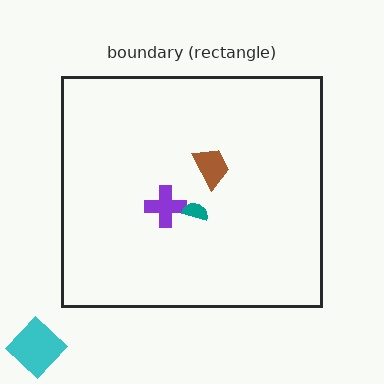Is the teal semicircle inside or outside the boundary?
Inside.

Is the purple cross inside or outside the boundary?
Inside.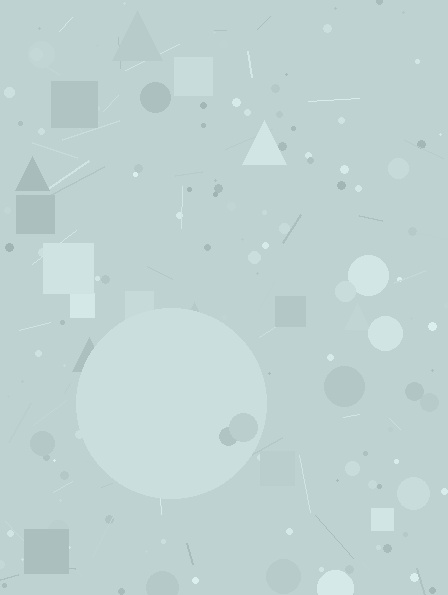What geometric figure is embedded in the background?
A circle is embedded in the background.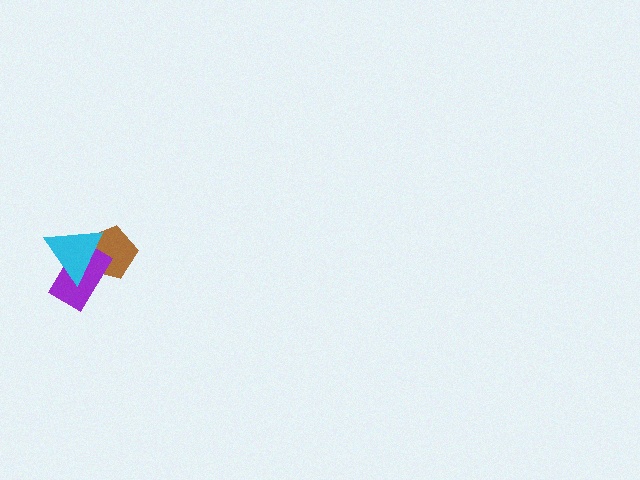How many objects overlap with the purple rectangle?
2 objects overlap with the purple rectangle.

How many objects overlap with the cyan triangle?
2 objects overlap with the cyan triangle.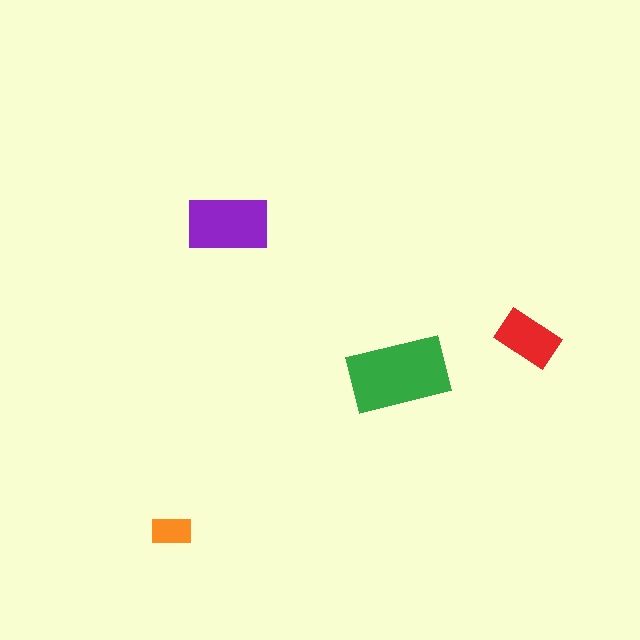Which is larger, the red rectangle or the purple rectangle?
The purple one.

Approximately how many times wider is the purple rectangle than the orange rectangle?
About 2 times wider.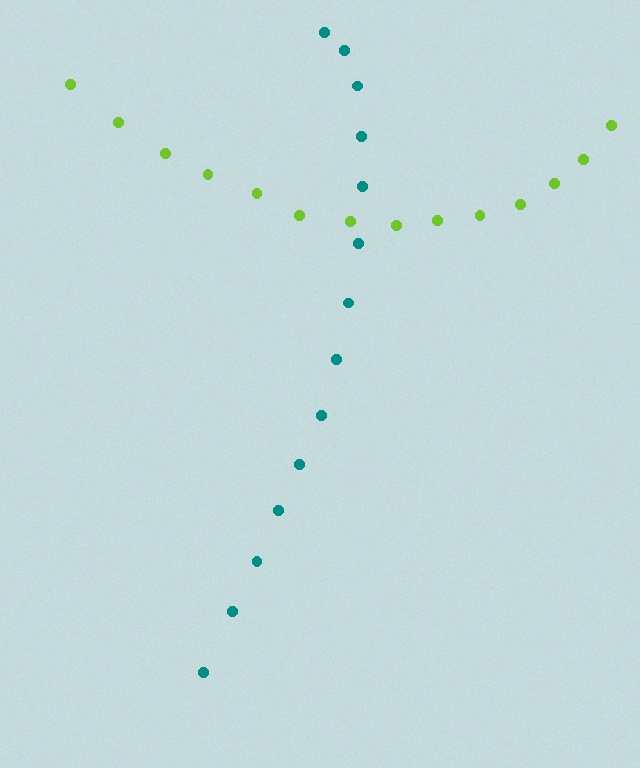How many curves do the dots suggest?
There are 2 distinct paths.